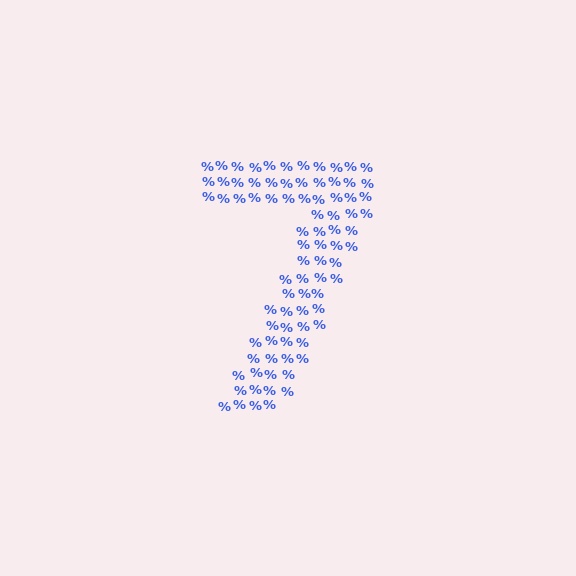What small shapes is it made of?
It is made of small percent signs.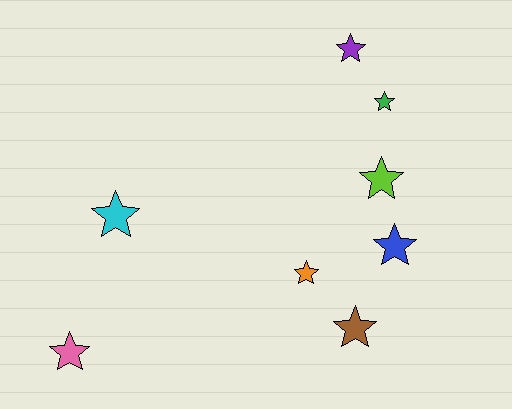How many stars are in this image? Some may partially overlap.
There are 8 stars.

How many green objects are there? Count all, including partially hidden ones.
There is 1 green object.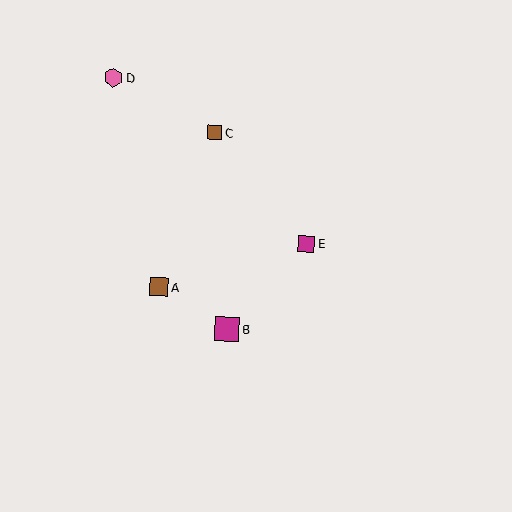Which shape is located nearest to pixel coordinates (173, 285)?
The brown square (labeled A) at (159, 287) is nearest to that location.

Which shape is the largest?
The magenta square (labeled B) is the largest.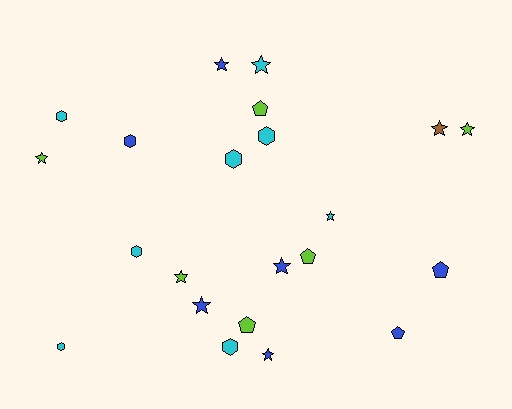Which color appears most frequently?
Cyan, with 8 objects.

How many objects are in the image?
There are 22 objects.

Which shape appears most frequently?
Star, with 10 objects.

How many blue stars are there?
There are 4 blue stars.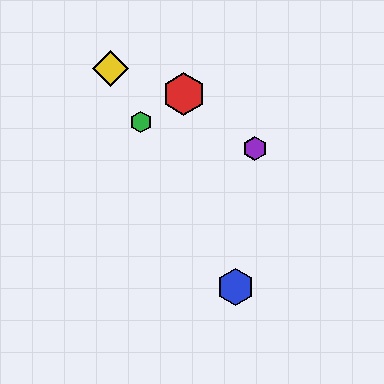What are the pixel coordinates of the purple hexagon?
The purple hexagon is at (255, 148).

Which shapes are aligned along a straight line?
The blue hexagon, the green hexagon, the yellow diamond are aligned along a straight line.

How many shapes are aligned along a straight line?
3 shapes (the blue hexagon, the green hexagon, the yellow diamond) are aligned along a straight line.